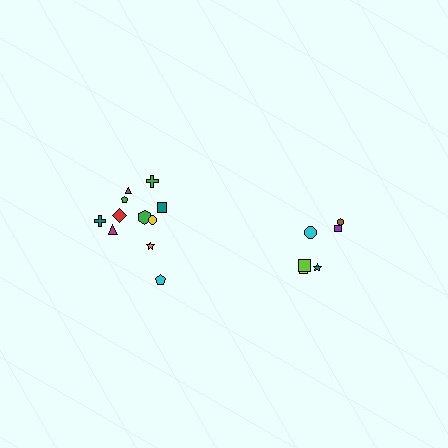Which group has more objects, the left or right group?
The left group.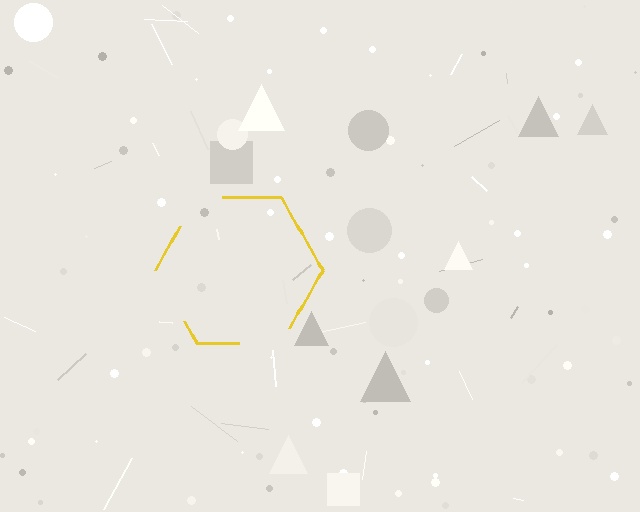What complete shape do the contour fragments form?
The contour fragments form a hexagon.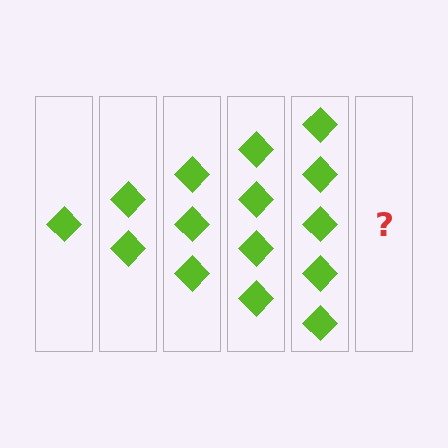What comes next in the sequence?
The next element should be 6 diamonds.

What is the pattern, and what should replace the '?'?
The pattern is that each step adds one more diamond. The '?' should be 6 diamonds.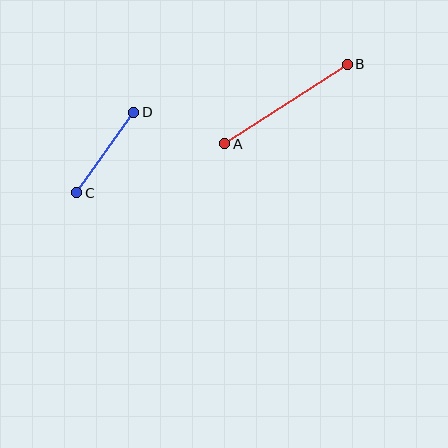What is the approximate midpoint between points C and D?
The midpoint is at approximately (105, 153) pixels.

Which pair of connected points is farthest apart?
Points A and B are farthest apart.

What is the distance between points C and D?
The distance is approximately 99 pixels.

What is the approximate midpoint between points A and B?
The midpoint is at approximately (286, 104) pixels.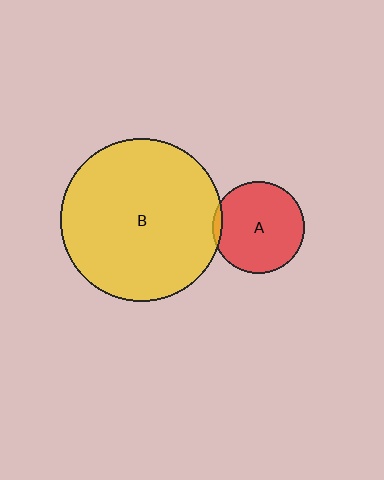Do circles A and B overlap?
Yes.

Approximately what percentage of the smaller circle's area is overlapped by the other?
Approximately 5%.